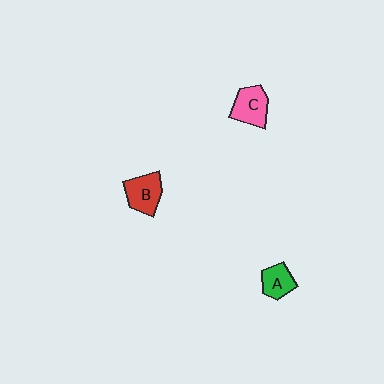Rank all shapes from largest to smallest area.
From largest to smallest: C (pink), B (red), A (green).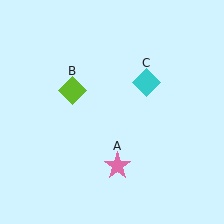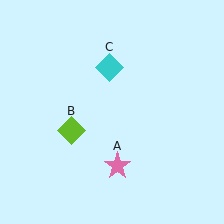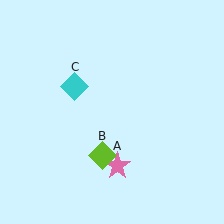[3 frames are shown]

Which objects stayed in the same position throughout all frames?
Pink star (object A) remained stationary.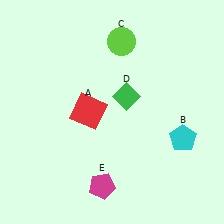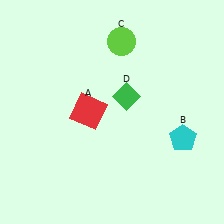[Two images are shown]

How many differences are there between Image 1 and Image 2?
There is 1 difference between the two images.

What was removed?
The magenta pentagon (E) was removed in Image 2.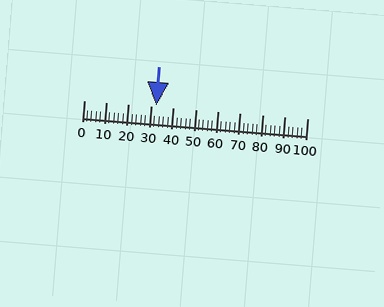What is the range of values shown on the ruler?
The ruler shows values from 0 to 100.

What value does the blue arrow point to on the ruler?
The blue arrow points to approximately 32.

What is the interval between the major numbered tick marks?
The major tick marks are spaced 10 units apart.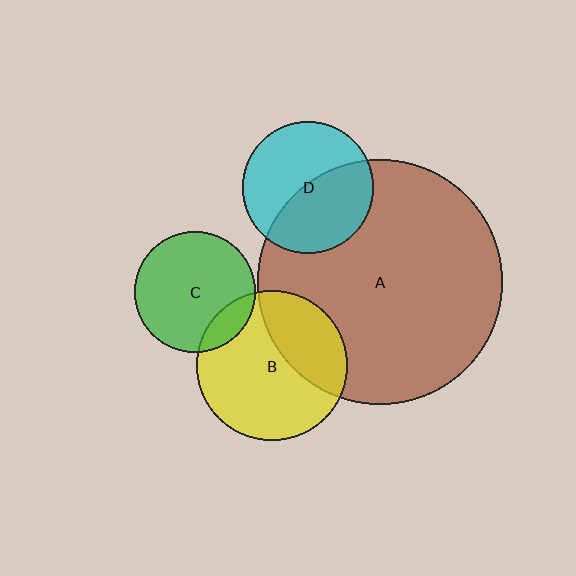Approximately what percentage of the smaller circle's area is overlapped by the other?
Approximately 50%.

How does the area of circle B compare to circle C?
Approximately 1.5 times.